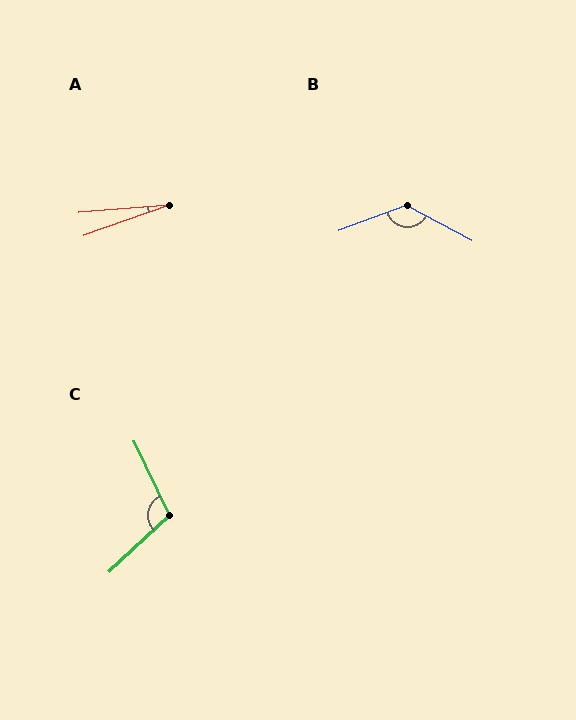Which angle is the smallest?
A, at approximately 15 degrees.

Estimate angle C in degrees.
Approximately 107 degrees.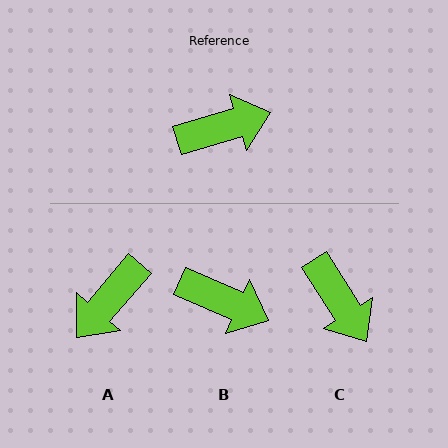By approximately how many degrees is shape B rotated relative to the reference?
Approximately 40 degrees clockwise.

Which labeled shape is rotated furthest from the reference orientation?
A, about 148 degrees away.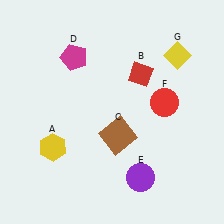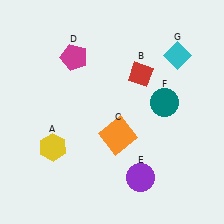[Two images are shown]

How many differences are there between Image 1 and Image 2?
There are 3 differences between the two images.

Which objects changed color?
C changed from brown to orange. F changed from red to teal. G changed from yellow to cyan.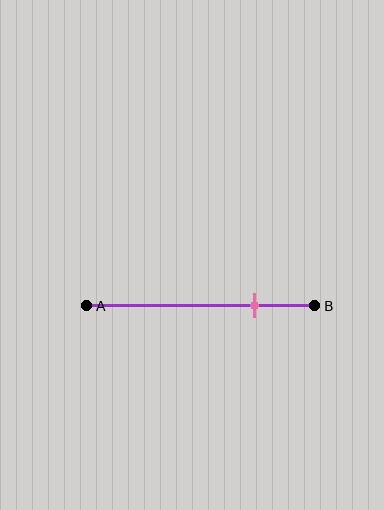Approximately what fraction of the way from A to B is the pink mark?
The pink mark is approximately 75% of the way from A to B.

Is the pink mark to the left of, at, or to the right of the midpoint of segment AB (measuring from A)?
The pink mark is to the right of the midpoint of segment AB.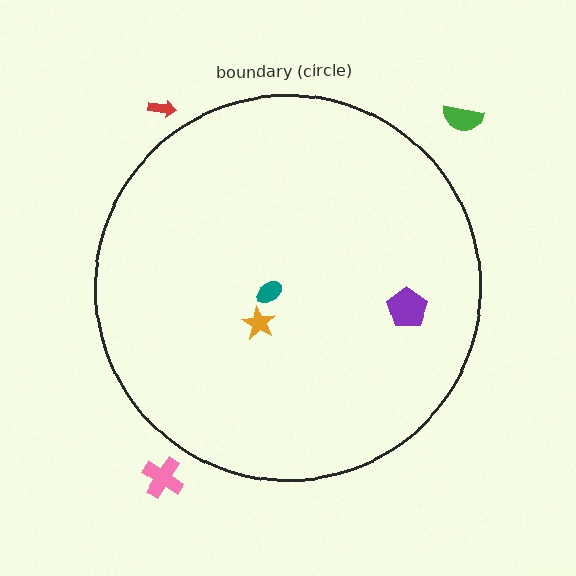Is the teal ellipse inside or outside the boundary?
Inside.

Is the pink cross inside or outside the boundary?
Outside.